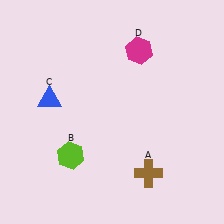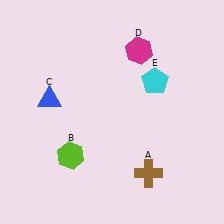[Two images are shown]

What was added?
A cyan pentagon (E) was added in Image 2.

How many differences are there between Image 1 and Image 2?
There is 1 difference between the two images.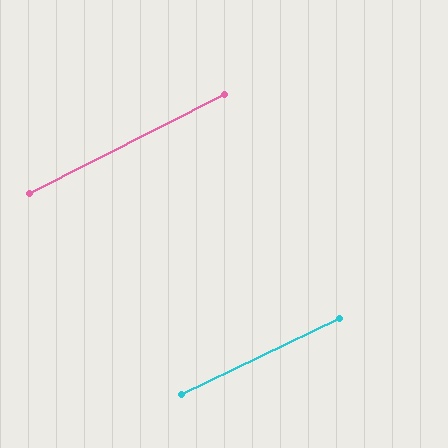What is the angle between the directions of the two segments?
Approximately 1 degree.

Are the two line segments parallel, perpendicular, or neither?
Parallel — their directions differ by only 1.2°.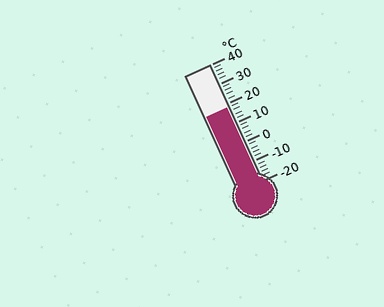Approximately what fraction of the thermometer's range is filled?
The thermometer is filled to approximately 65% of its range.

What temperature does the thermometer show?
The thermometer shows approximately 18°C.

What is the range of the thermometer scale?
The thermometer scale ranges from -20°C to 40°C.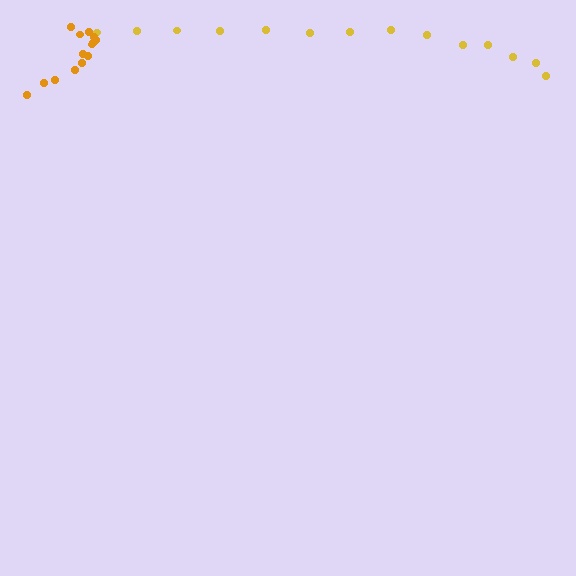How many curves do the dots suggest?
There are 2 distinct paths.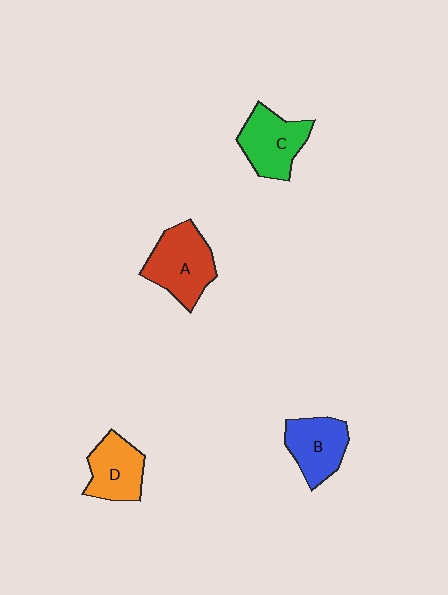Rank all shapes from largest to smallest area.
From largest to smallest: A (red), C (green), B (blue), D (orange).